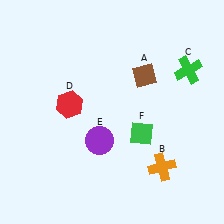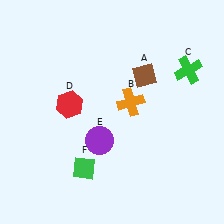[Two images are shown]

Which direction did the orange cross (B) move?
The orange cross (B) moved up.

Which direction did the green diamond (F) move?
The green diamond (F) moved left.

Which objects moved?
The objects that moved are: the orange cross (B), the green diamond (F).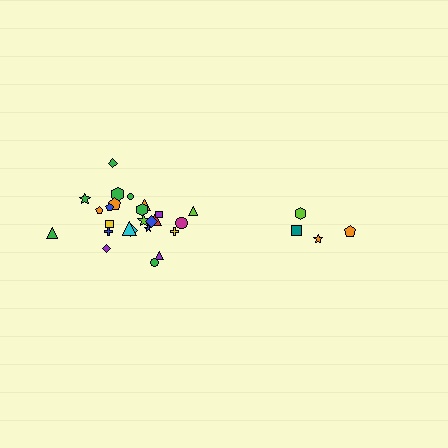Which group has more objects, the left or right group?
The left group.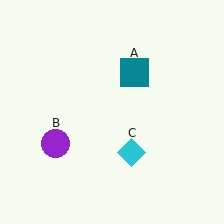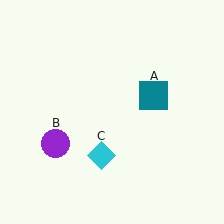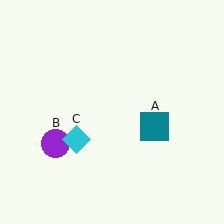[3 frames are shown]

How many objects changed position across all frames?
2 objects changed position: teal square (object A), cyan diamond (object C).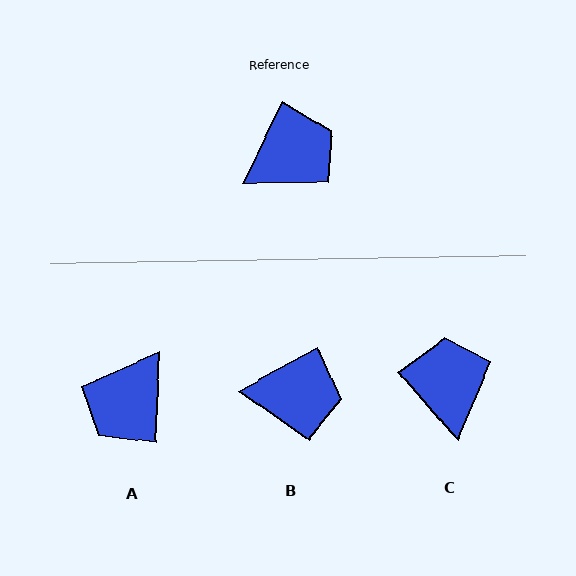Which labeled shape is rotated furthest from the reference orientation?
A, about 156 degrees away.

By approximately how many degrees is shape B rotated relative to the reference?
Approximately 35 degrees clockwise.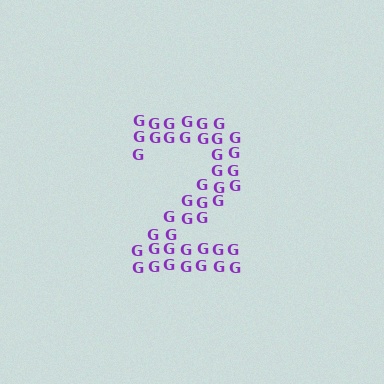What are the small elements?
The small elements are letter G's.